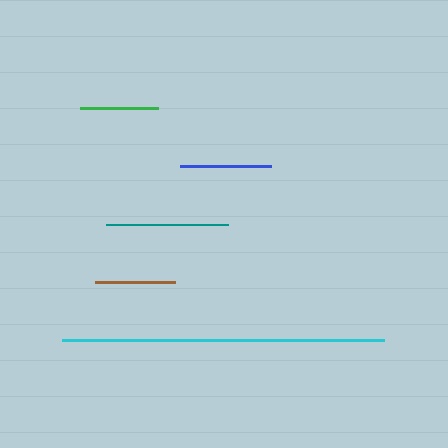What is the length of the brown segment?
The brown segment is approximately 81 pixels long.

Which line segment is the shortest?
The green line is the shortest at approximately 78 pixels.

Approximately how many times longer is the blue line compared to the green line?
The blue line is approximately 1.2 times the length of the green line.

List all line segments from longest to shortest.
From longest to shortest: cyan, teal, blue, brown, green.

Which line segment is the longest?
The cyan line is the longest at approximately 322 pixels.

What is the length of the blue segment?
The blue segment is approximately 91 pixels long.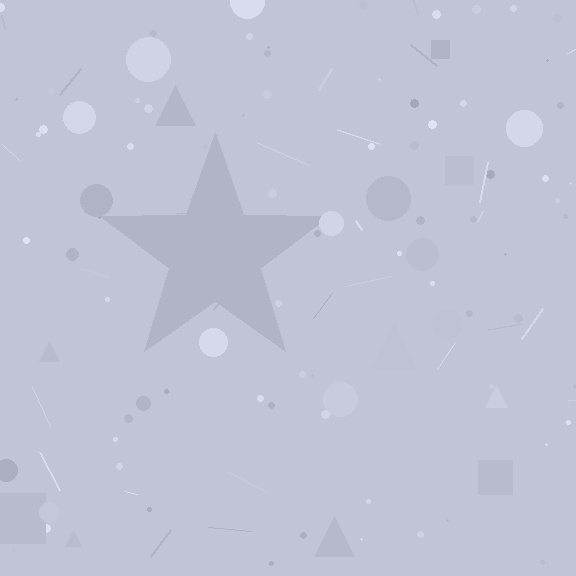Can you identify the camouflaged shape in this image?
The camouflaged shape is a star.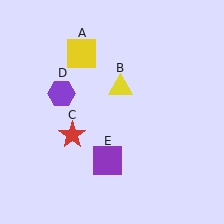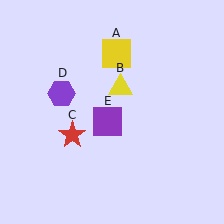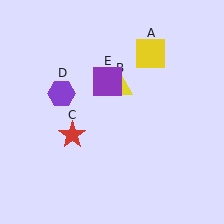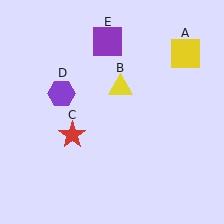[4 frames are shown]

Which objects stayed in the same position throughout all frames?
Yellow triangle (object B) and red star (object C) and purple hexagon (object D) remained stationary.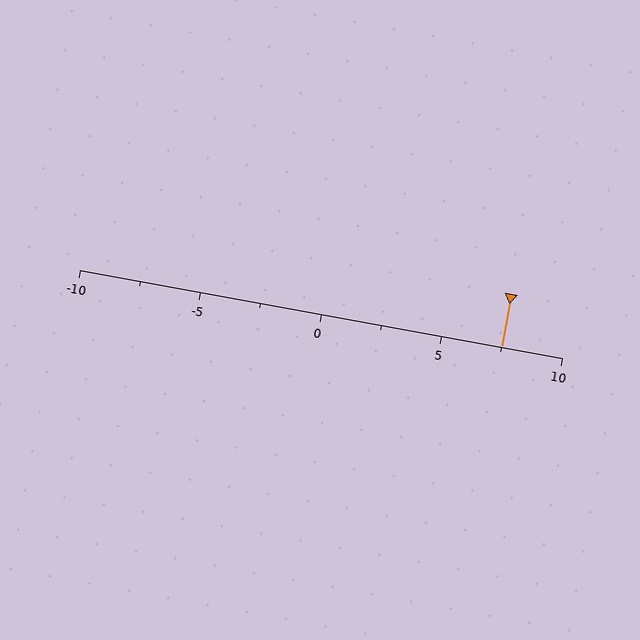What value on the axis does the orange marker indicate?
The marker indicates approximately 7.5.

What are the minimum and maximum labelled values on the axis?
The axis runs from -10 to 10.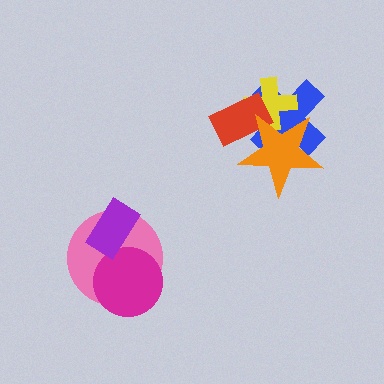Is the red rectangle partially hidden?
Yes, it is partially covered by another shape.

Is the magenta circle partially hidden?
No, no other shape covers it.